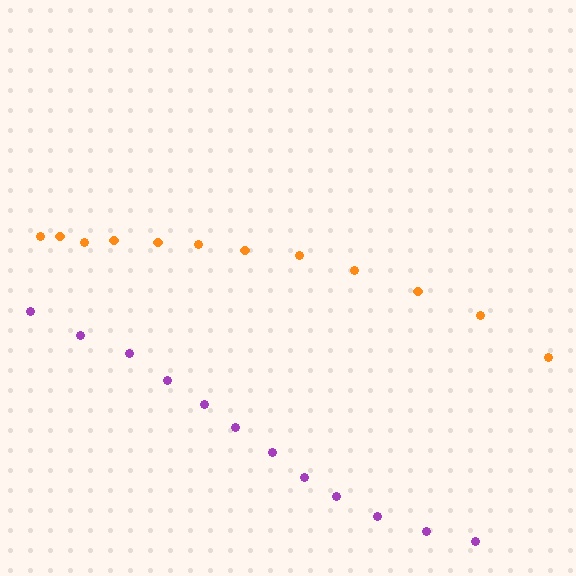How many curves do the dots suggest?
There are 2 distinct paths.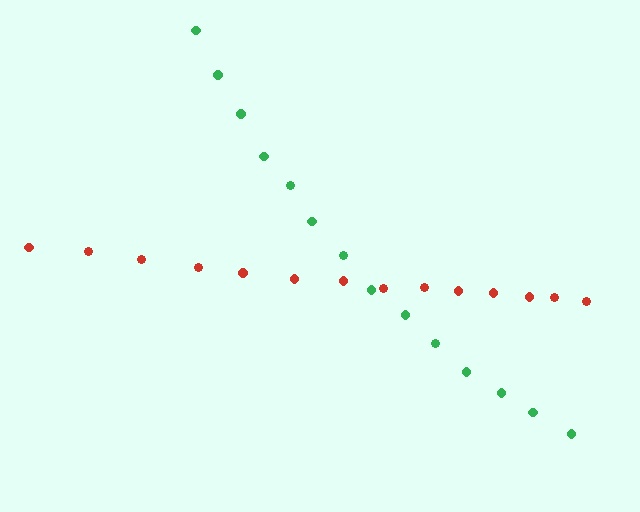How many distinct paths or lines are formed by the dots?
There are 2 distinct paths.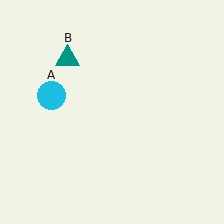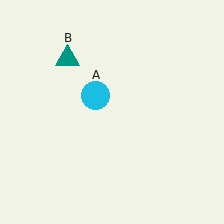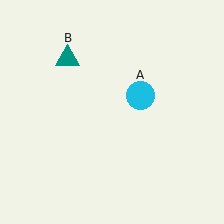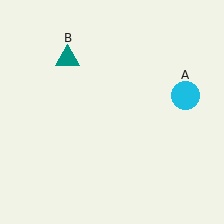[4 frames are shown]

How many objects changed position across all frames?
1 object changed position: cyan circle (object A).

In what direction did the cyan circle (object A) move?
The cyan circle (object A) moved right.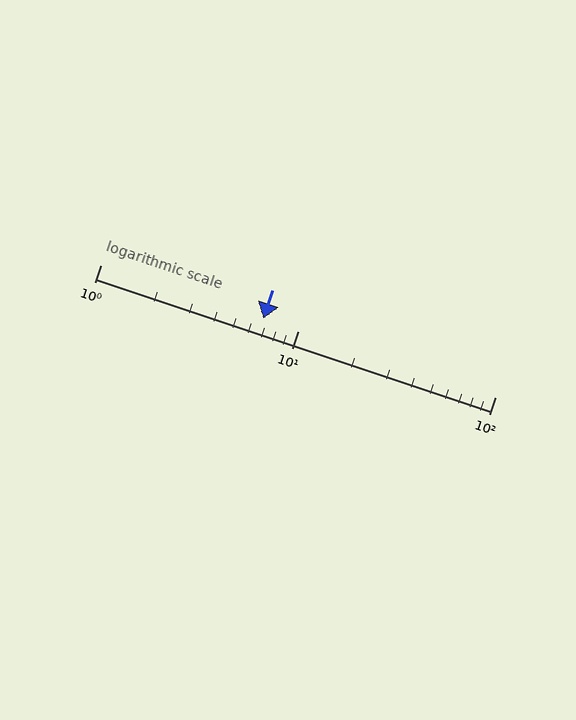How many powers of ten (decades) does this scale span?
The scale spans 2 decades, from 1 to 100.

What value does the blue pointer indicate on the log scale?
The pointer indicates approximately 6.7.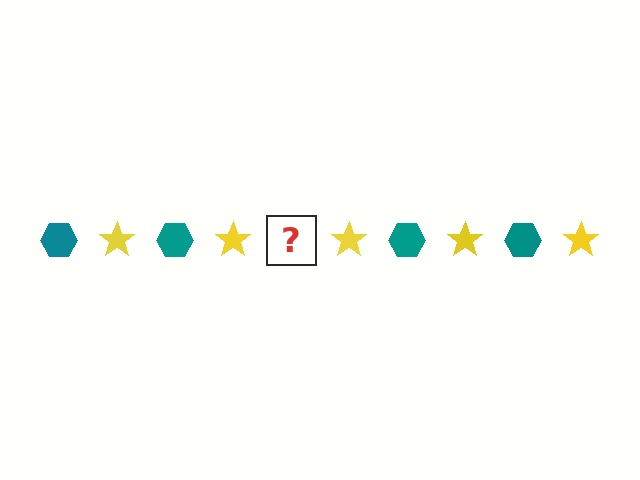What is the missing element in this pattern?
The missing element is a teal hexagon.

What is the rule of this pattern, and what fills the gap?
The rule is that the pattern alternates between teal hexagon and yellow star. The gap should be filled with a teal hexagon.